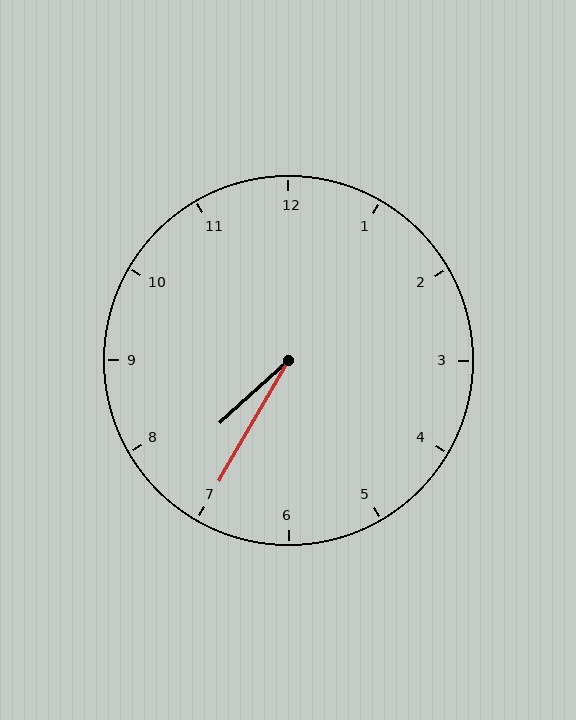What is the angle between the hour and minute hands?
Approximately 18 degrees.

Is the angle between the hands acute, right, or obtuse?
It is acute.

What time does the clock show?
7:35.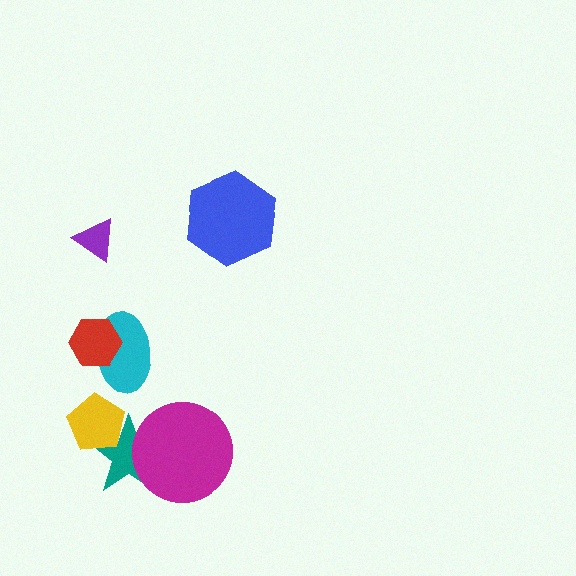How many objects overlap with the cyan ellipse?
1 object overlaps with the cyan ellipse.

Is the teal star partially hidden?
Yes, it is partially covered by another shape.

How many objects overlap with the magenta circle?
1 object overlaps with the magenta circle.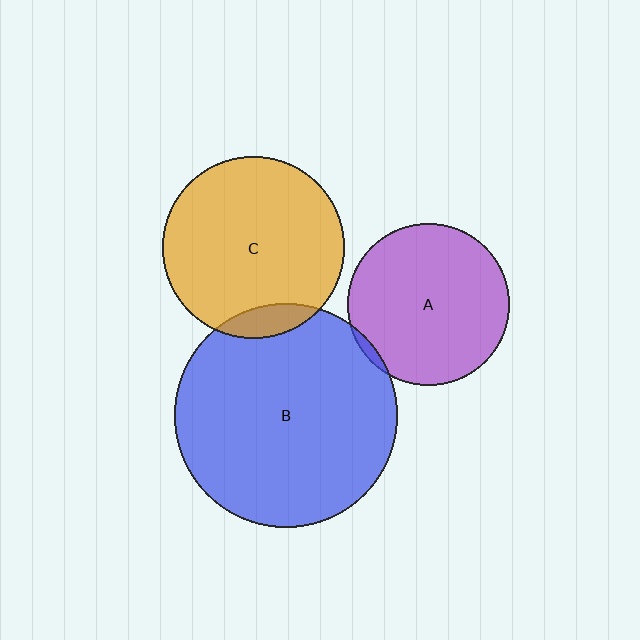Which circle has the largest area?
Circle B (blue).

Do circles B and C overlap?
Yes.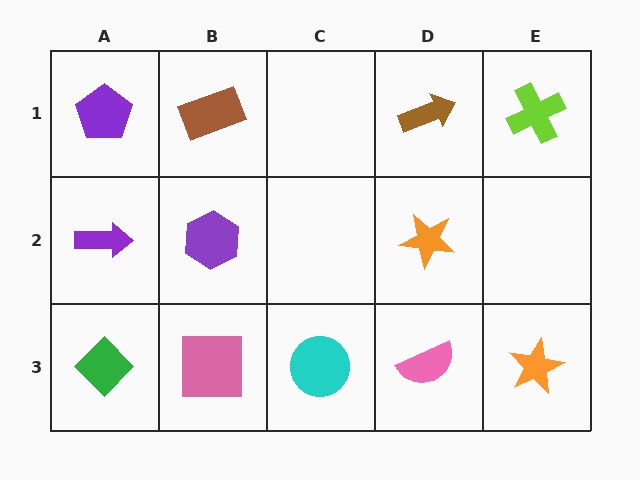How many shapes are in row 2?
3 shapes.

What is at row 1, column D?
A brown arrow.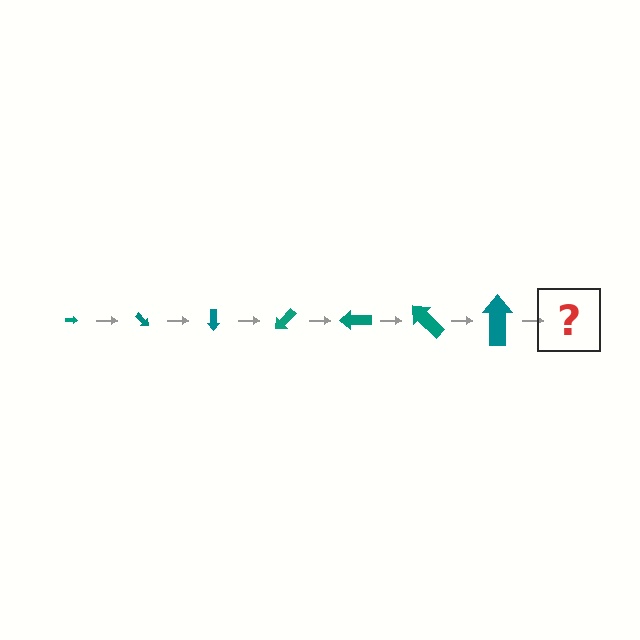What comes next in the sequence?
The next element should be an arrow, larger than the previous one and rotated 315 degrees from the start.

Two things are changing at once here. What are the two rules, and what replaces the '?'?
The two rules are that the arrow grows larger each step and it rotates 45 degrees each step. The '?' should be an arrow, larger than the previous one and rotated 315 degrees from the start.